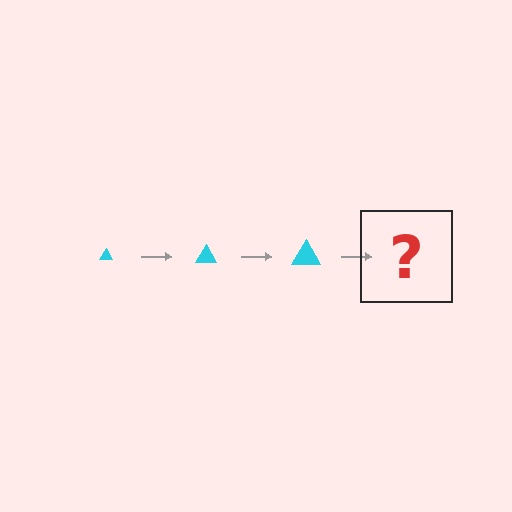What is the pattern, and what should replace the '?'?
The pattern is that the triangle gets progressively larger each step. The '?' should be a cyan triangle, larger than the previous one.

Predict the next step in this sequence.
The next step is a cyan triangle, larger than the previous one.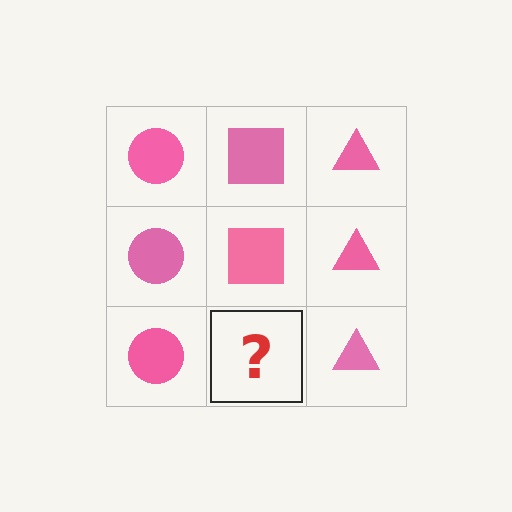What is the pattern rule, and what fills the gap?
The rule is that each column has a consistent shape. The gap should be filled with a pink square.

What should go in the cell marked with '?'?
The missing cell should contain a pink square.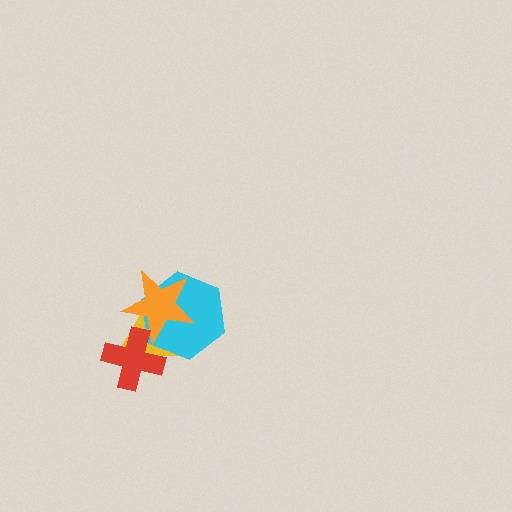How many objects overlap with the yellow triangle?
3 objects overlap with the yellow triangle.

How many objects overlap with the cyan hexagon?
3 objects overlap with the cyan hexagon.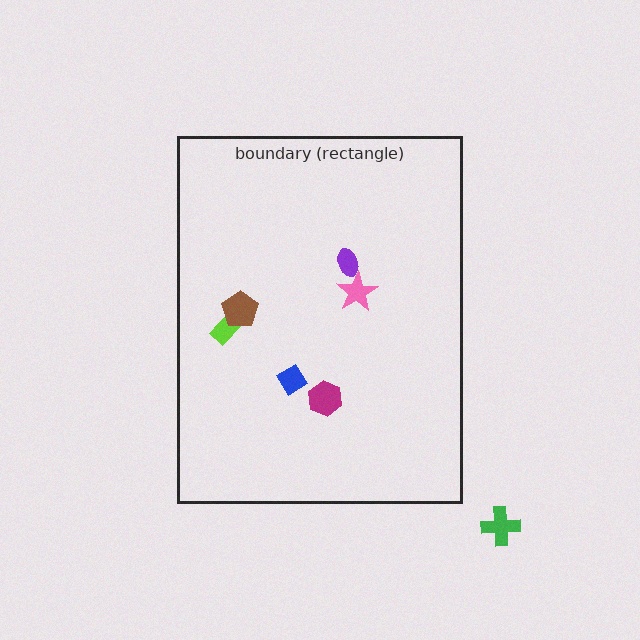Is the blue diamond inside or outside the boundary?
Inside.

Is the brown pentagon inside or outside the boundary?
Inside.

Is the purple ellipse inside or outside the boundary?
Inside.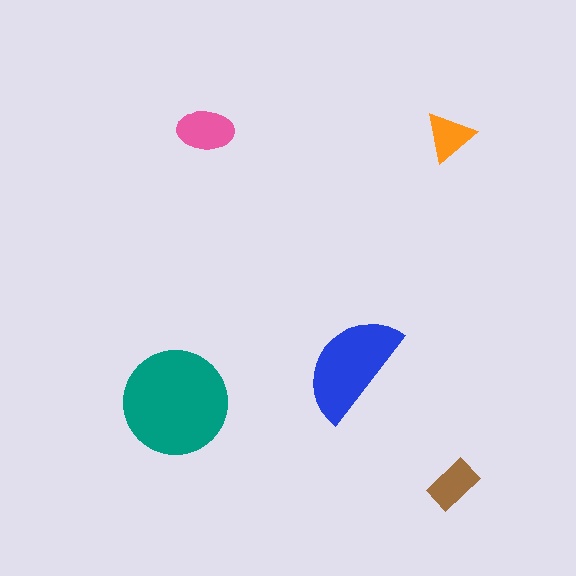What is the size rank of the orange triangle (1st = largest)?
5th.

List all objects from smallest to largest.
The orange triangle, the brown rectangle, the pink ellipse, the blue semicircle, the teal circle.